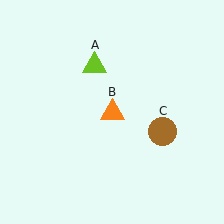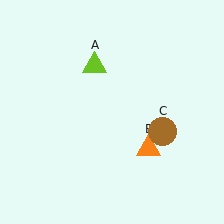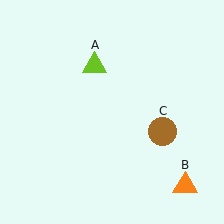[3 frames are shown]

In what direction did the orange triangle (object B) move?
The orange triangle (object B) moved down and to the right.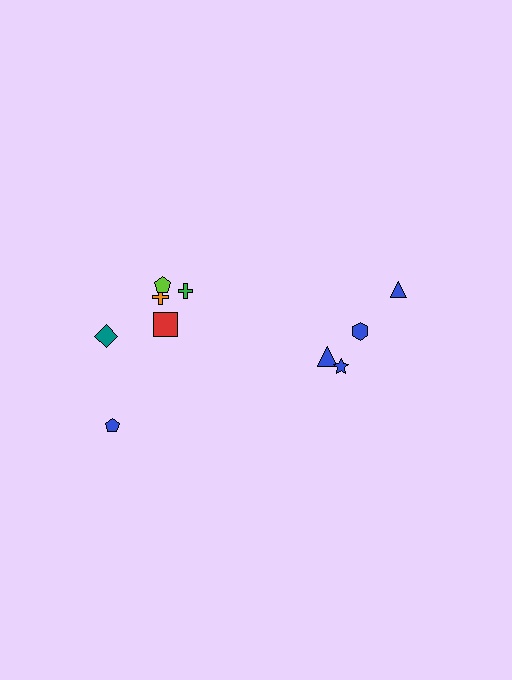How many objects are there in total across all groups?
There are 10 objects.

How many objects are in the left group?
There are 6 objects.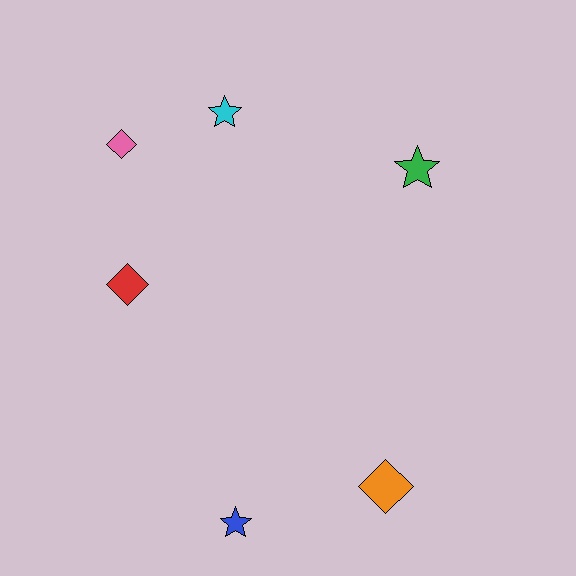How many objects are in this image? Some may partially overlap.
There are 6 objects.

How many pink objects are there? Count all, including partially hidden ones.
There is 1 pink object.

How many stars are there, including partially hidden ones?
There are 3 stars.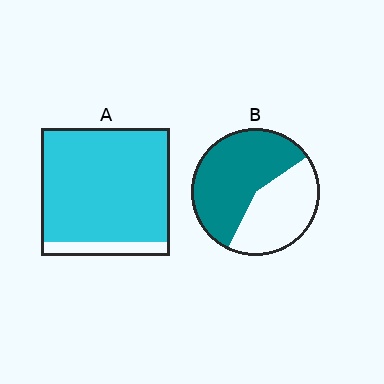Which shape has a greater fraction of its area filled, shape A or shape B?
Shape A.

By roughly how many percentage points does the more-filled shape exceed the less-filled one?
By roughly 30 percentage points (A over B).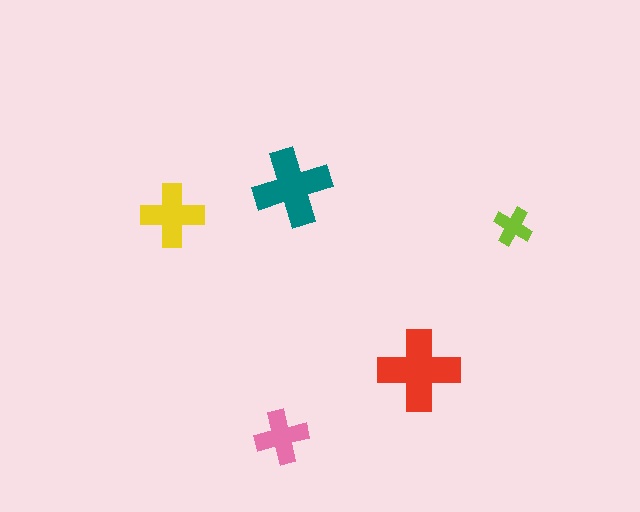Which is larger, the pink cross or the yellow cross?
The yellow one.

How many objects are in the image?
There are 5 objects in the image.